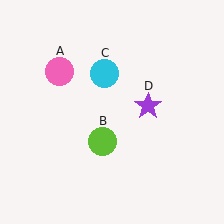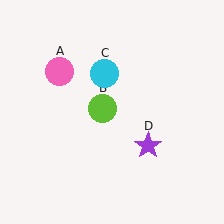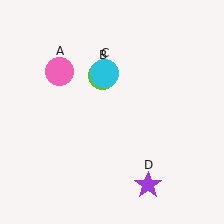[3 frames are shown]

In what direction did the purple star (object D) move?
The purple star (object D) moved down.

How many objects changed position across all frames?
2 objects changed position: lime circle (object B), purple star (object D).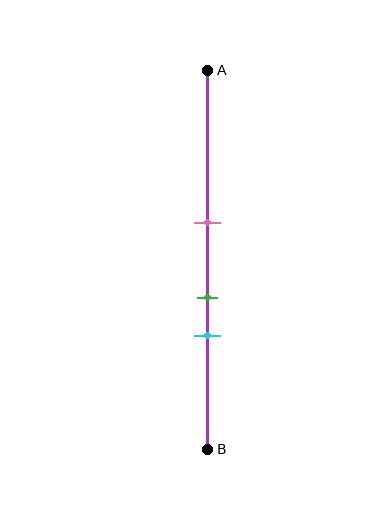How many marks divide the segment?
There are 3 marks dividing the segment.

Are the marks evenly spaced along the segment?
Yes, the marks are approximately evenly spaced.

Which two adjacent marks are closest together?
The green and cyan marks are the closest adjacent pair.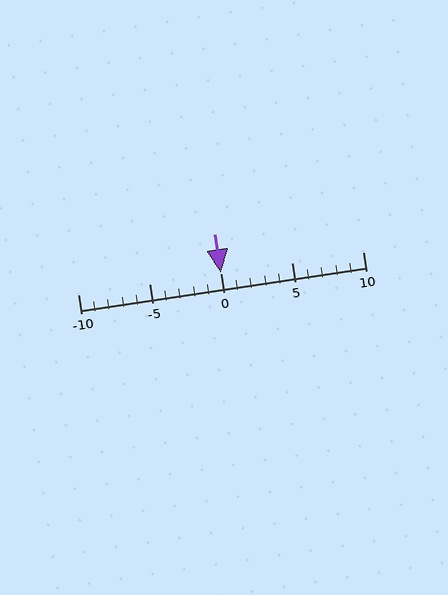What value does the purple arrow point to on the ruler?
The purple arrow points to approximately 0.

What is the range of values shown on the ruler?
The ruler shows values from -10 to 10.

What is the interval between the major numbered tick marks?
The major tick marks are spaced 5 units apart.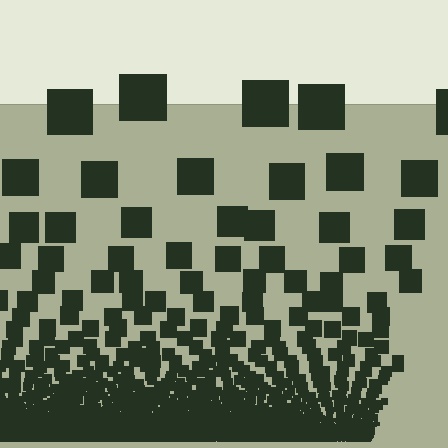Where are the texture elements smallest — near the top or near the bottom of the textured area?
Near the bottom.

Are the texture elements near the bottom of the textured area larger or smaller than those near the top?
Smaller. The gradient is inverted — elements near the bottom are smaller and denser.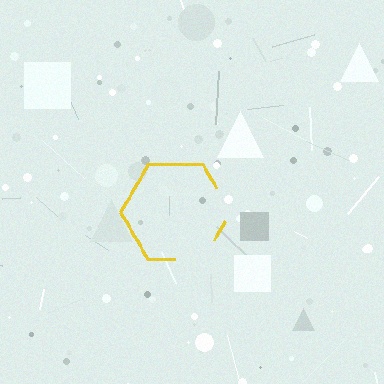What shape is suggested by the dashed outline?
The dashed outline suggests a hexagon.